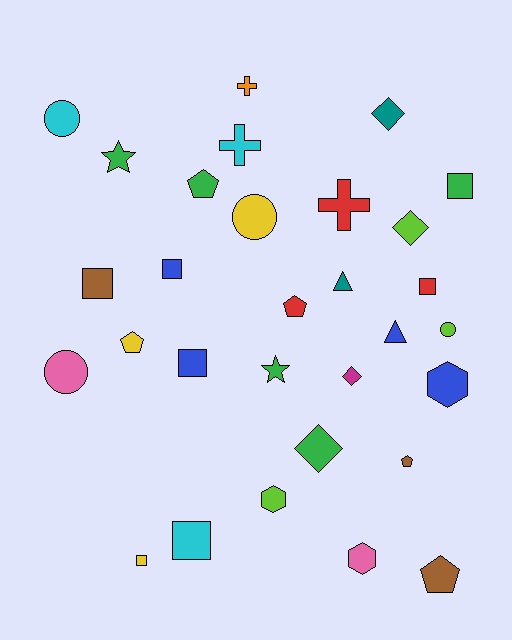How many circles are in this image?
There are 4 circles.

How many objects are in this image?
There are 30 objects.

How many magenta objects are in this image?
There is 1 magenta object.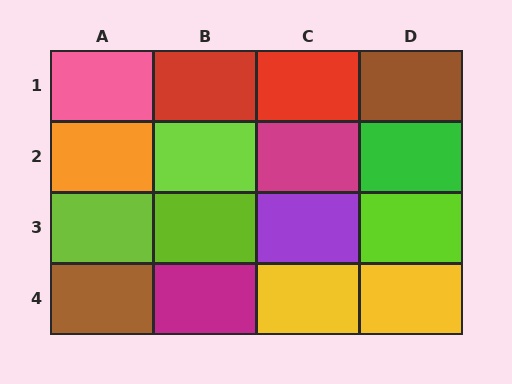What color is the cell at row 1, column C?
Red.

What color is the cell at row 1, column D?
Brown.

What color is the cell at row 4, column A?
Brown.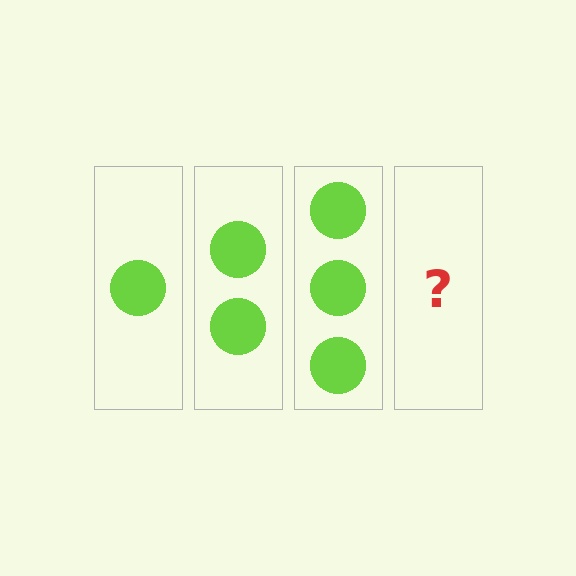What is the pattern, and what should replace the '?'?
The pattern is that each step adds one more circle. The '?' should be 4 circles.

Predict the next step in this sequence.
The next step is 4 circles.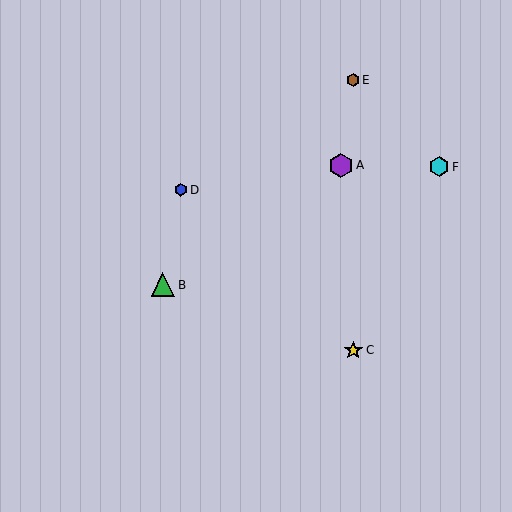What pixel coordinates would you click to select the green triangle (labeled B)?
Click at (163, 285) to select the green triangle B.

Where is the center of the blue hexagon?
The center of the blue hexagon is at (181, 190).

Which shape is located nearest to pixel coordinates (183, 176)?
The blue hexagon (labeled D) at (181, 190) is nearest to that location.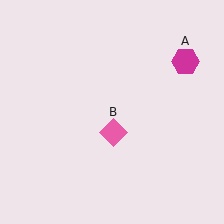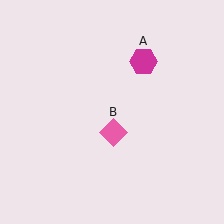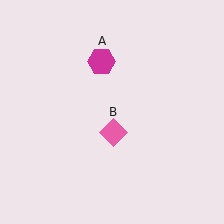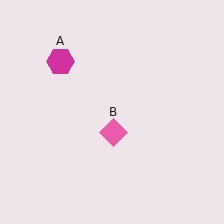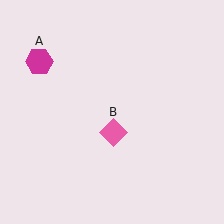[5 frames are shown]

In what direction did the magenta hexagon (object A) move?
The magenta hexagon (object A) moved left.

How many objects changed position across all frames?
1 object changed position: magenta hexagon (object A).